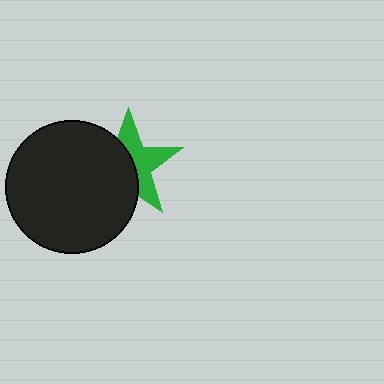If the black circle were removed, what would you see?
You would see the complete green star.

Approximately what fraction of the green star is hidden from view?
Roughly 52% of the green star is hidden behind the black circle.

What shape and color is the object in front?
The object in front is a black circle.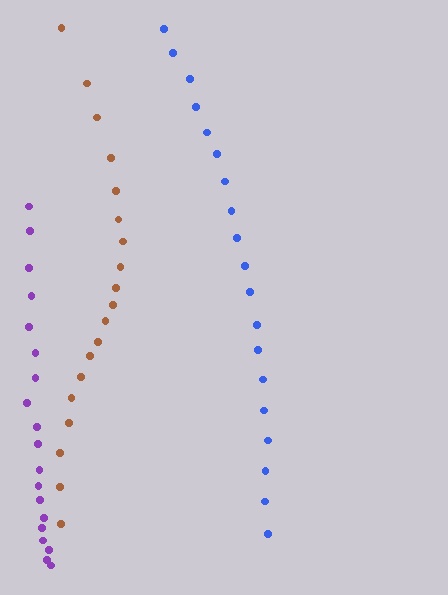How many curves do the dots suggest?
There are 3 distinct paths.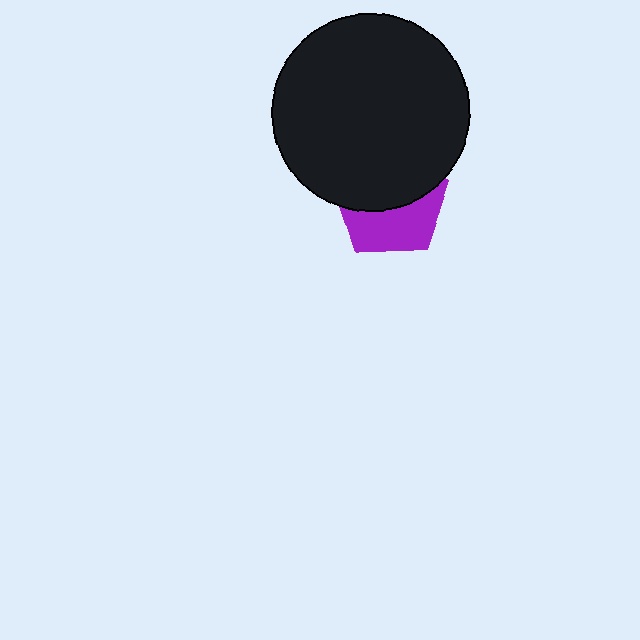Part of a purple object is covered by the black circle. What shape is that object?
It is a pentagon.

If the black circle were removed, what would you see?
You would see the complete purple pentagon.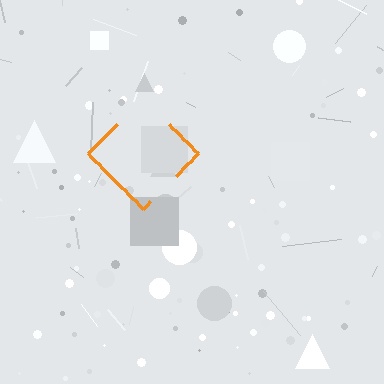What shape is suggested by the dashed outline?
The dashed outline suggests a diamond.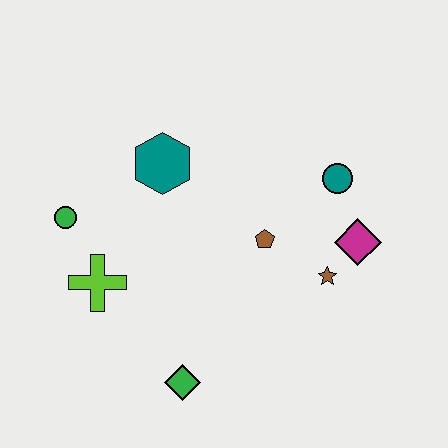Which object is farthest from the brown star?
The green circle is farthest from the brown star.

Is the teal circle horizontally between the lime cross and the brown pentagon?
No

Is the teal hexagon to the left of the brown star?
Yes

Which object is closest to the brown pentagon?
The brown star is closest to the brown pentagon.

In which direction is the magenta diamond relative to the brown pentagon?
The magenta diamond is to the right of the brown pentagon.